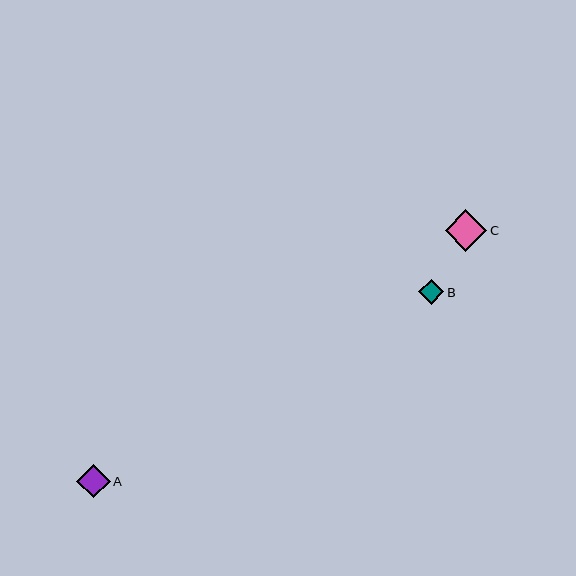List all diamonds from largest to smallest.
From largest to smallest: C, A, B.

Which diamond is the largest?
Diamond C is the largest with a size of approximately 41 pixels.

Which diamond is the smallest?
Diamond B is the smallest with a size of approximately 25 pixels.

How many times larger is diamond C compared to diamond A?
Diamond C is approximately 1.2 times the size of diamond A.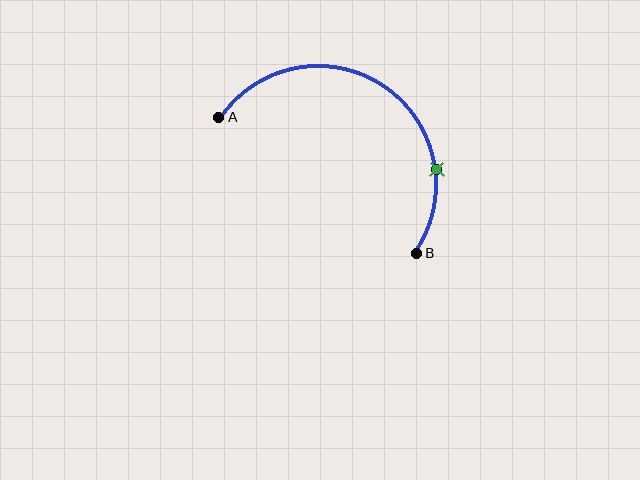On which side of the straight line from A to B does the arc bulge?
The arc bulges above and to the right of the straight line connecting A and B.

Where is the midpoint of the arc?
The arc midpoint is the point on the curve farthest from the straight line joining A and B. It sits above and to the right of that line.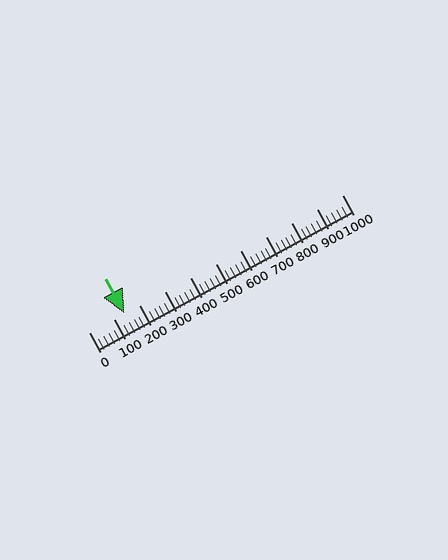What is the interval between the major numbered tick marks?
The major tick marks are spaced 100 units apart.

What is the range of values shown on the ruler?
The ruler shows values from 0 to 1000.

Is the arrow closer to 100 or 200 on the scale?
The arrow is closer to 100.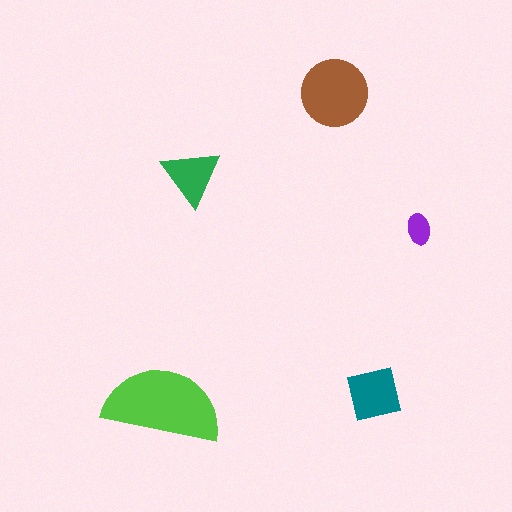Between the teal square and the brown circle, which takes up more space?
The brown circle.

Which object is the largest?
The lime semicircle.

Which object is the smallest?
The purple ellipse.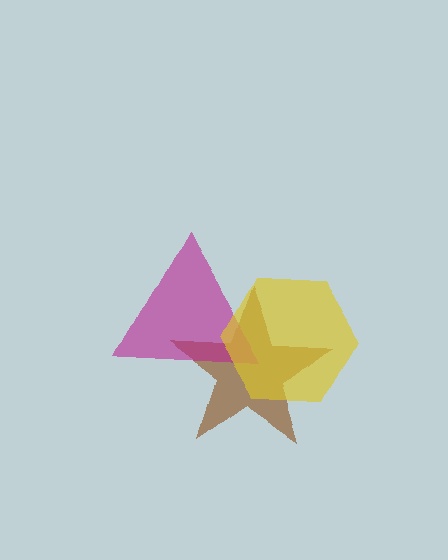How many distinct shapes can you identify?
There are 3 distinct shapes: a brown star, a magenta triangle, a yellow hexagon.